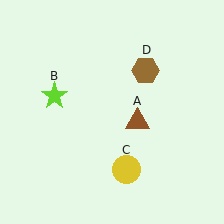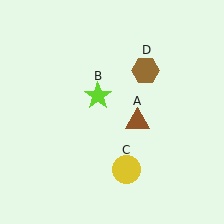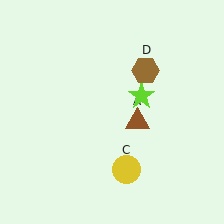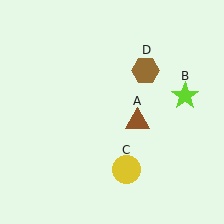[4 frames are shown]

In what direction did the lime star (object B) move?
The lime star (object B) moved right.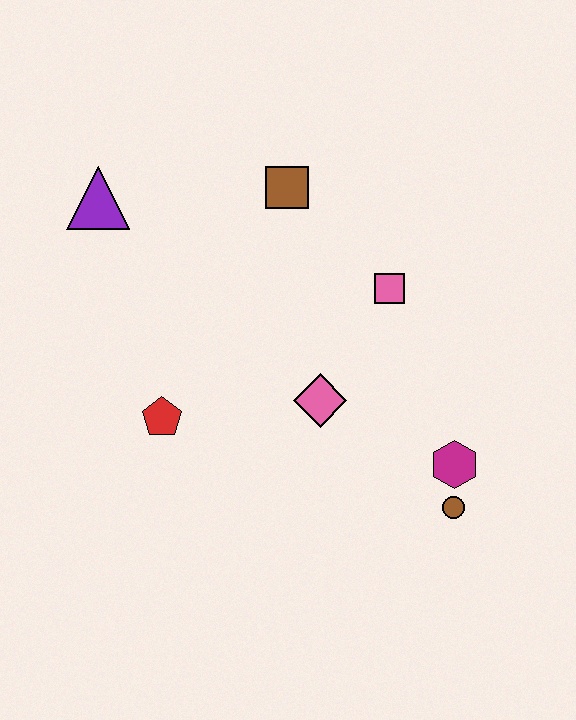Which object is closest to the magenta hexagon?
The brown circle is closest to the magenta hexagon.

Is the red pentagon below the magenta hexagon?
No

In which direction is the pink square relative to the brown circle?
The pink square is above the brown circle.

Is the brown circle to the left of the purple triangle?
No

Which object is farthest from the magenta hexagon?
The purple triangle is farthest from the magenta hexagon.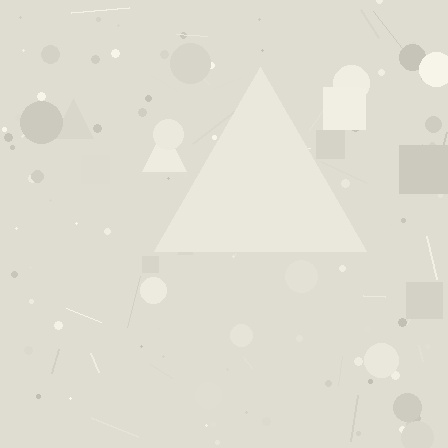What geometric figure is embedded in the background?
A triangle is embedded in the background.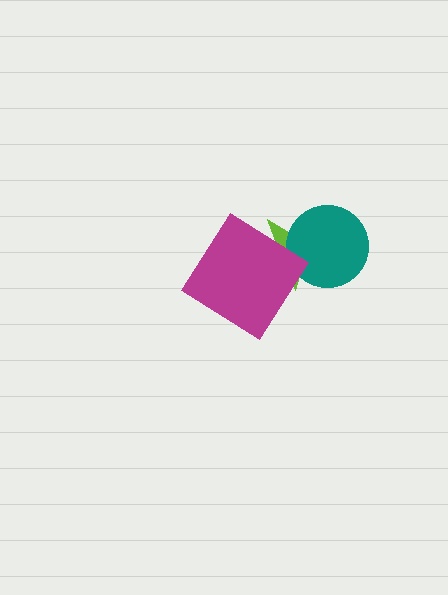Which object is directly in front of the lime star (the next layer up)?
The teal circle is directly in front of the lime star.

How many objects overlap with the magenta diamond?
1 object overlaps with the magenta diamond.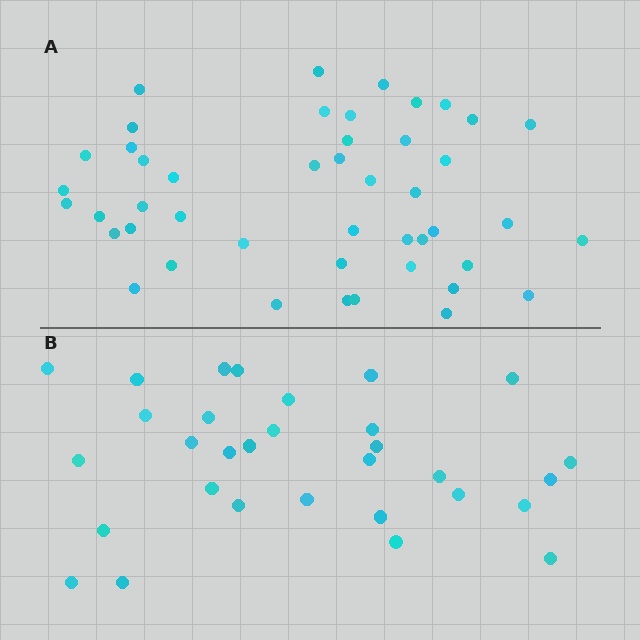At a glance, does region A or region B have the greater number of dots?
Region A (the top region) has more dots.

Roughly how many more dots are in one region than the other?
Region A has approximately 15 more dots than region B.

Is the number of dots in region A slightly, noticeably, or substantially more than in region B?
Region A has substantially more. The ratio is roughly 1.5 to 1.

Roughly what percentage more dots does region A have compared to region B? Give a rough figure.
About 50% more.